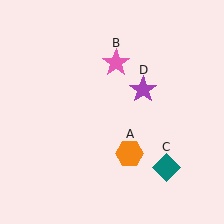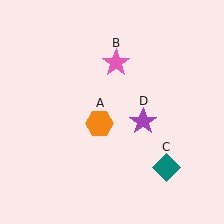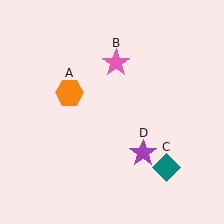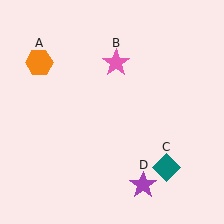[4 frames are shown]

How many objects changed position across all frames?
2 objects changed position: orange hexagon (object A), purple star (object D).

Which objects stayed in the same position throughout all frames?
Pink star (object B) and teal diamond (object C) remained stationary.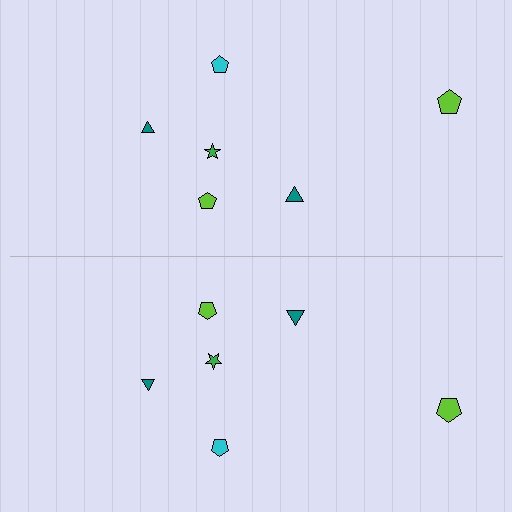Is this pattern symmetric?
Yes, this pattern has bilateral (reflection) symmetry.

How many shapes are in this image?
There are 12 shapes in this image.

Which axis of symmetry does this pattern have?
The pattern has a horizontal axis of symmetry running through the center of the image.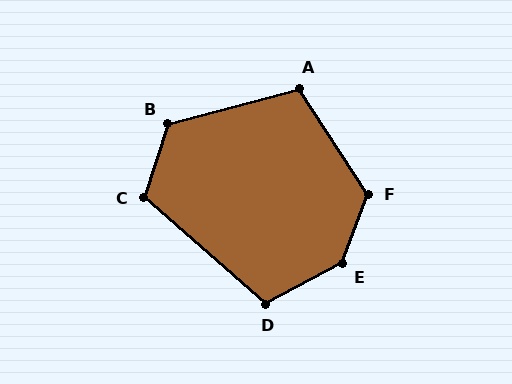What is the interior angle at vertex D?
Approximately 111 degrees (obtuse).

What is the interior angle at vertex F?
Approximately 127 degrees (obtuse).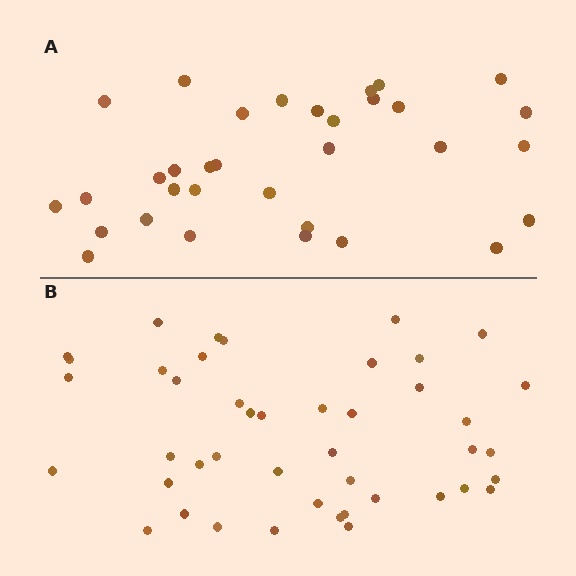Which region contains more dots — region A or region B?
Region B (the bottom region) has more dots.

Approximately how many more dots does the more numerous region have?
Region B has roughly 12 or so more dots than region A.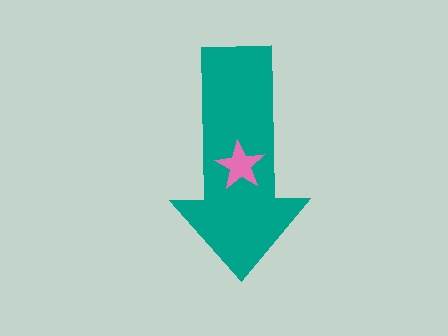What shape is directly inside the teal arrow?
The pink star.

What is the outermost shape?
The teal arrow.